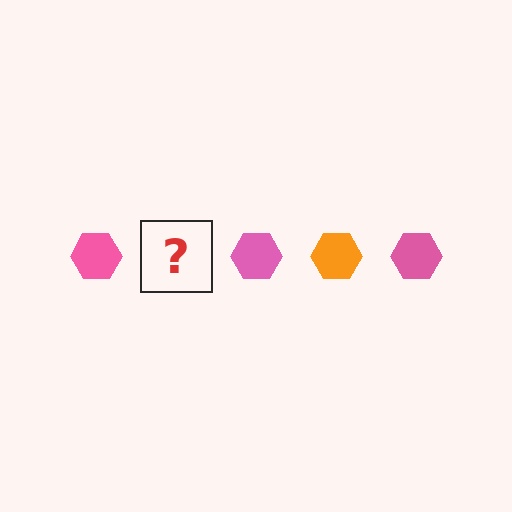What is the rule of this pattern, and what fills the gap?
The rule is that the pattern cycles through pink, orange hexagons. The gap should be filled with an orange hexagon.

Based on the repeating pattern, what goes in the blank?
The blank should be an orange hexagon.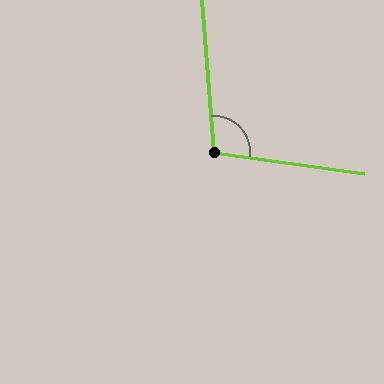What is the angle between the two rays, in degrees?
Approximately 102 degrees.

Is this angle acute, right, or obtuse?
It is obtuse.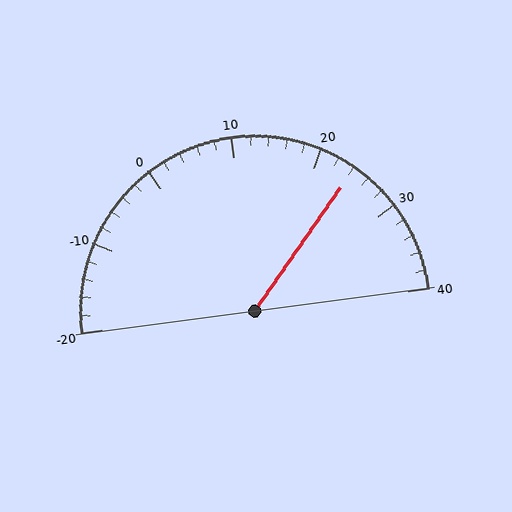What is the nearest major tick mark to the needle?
The nearest major tick mark is 20.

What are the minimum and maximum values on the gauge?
The gauge ranges from -20 to 40.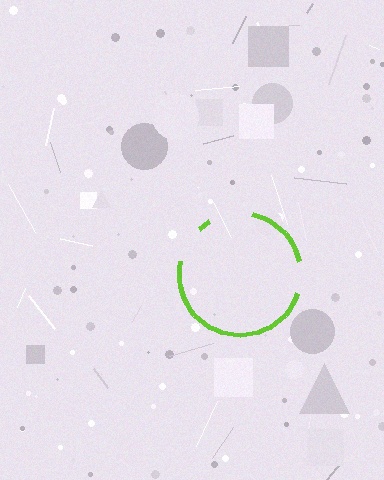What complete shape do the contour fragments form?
The contour fragments form a circle.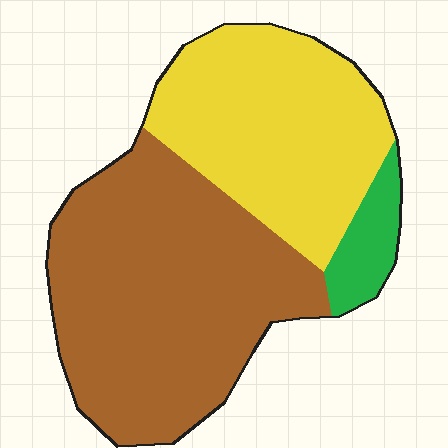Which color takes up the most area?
Brown, at roughly 55%.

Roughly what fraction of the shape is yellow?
Yellow covers roughly 40% of the shape.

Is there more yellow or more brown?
Brown.